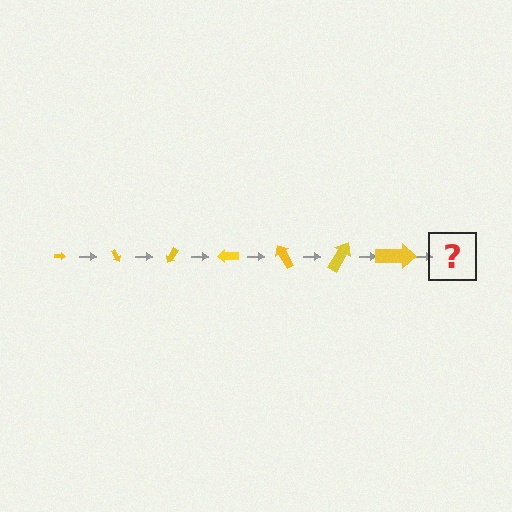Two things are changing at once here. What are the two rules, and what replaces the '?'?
The two rules are that the arrow grows larger each step and it rotates 60 degrees each step. The '?' should be an arrow, larger than the previous one and rotated 420 degrees from the start.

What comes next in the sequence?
The next element should be an arrow, larger than the previous one and rotated 420 degrees from the start.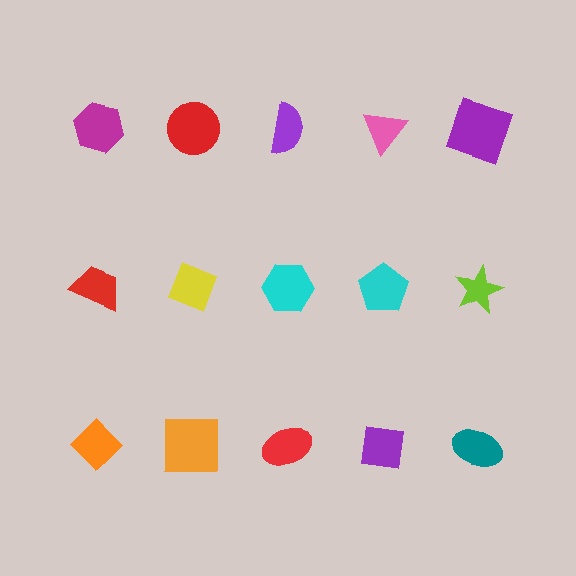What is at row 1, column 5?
A purple square.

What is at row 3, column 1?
An orange diamond.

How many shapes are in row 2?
5 shapes.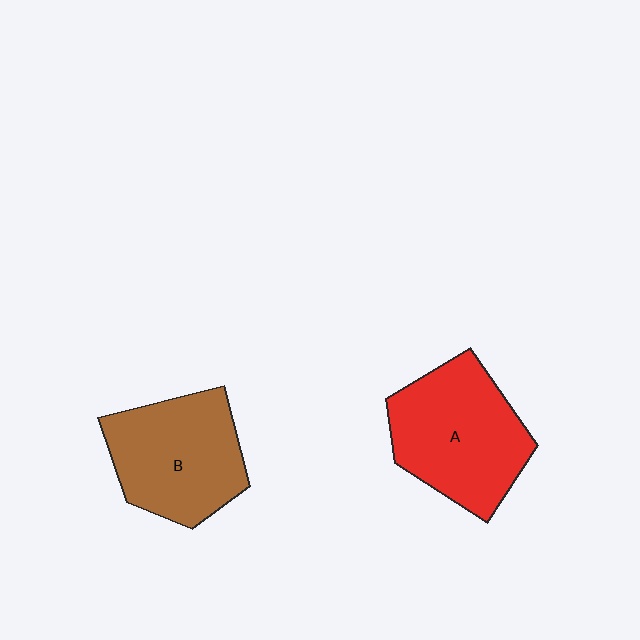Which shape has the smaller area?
Shape B (brown).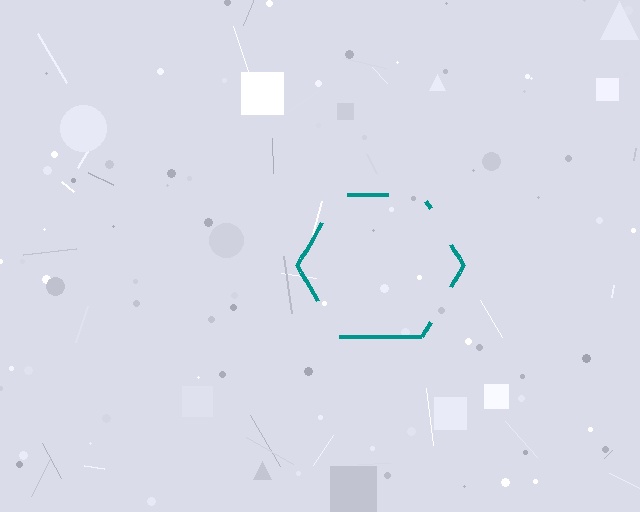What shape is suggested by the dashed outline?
The dashed outline suggests a hexagon.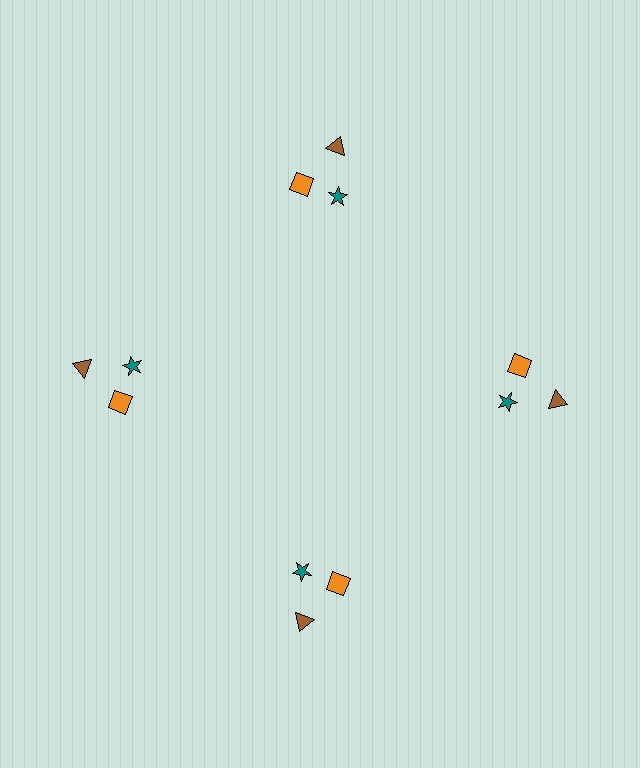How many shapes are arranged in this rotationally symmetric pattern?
There are 12 shapes, arranged in 4 groups of 3.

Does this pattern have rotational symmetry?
Yes, this pattern has 4-fold rotational symmetry. It looks the same after rotating 90 degrees around the center.